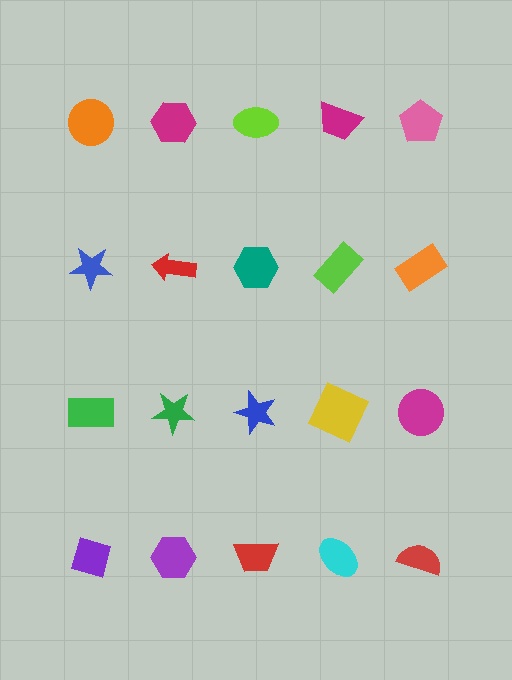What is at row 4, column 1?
A purple diamond.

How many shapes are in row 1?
5 shapes.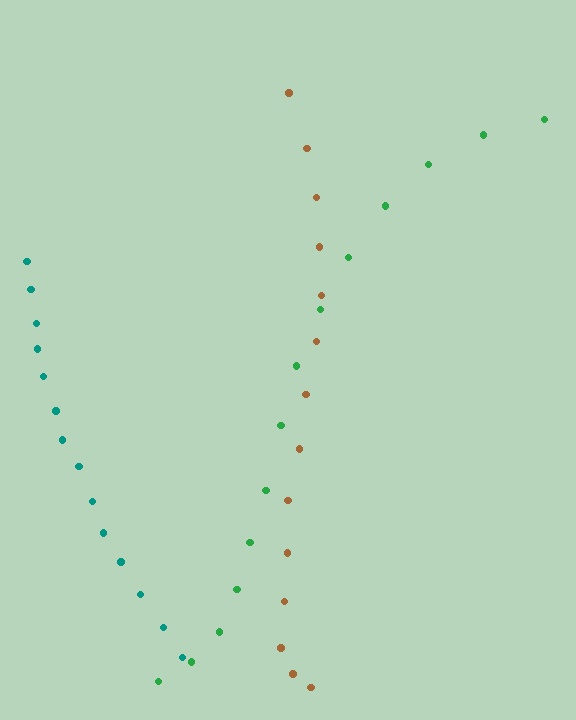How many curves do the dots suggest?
There are 3 distinct paths.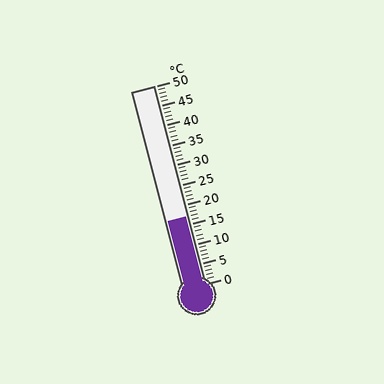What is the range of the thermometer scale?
The thermometer scale ranges from 0°C to 50°C.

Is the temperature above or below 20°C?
The temperature is below 20°C.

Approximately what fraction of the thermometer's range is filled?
The thermometer is filled to approximately 35% of its range.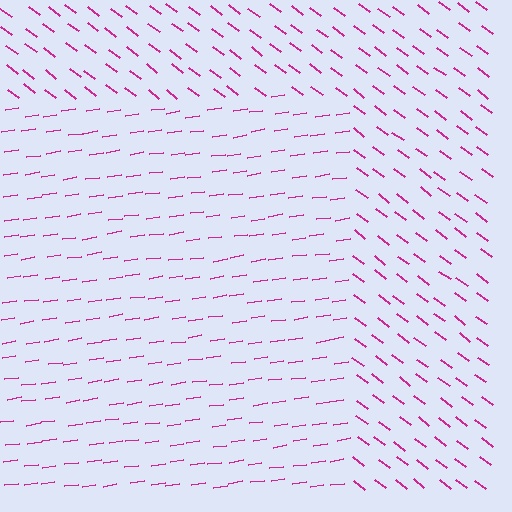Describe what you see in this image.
The image is filled with small magenta line segments. A rectangle region in the image has lines oriented differently from the surrounding lines, creating a visible texture boundary.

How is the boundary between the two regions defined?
The boundary is defined purely by a change in line orientation (approximately 45 degrees difference). All lines are the same color and thickness.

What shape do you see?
I see a rectangle.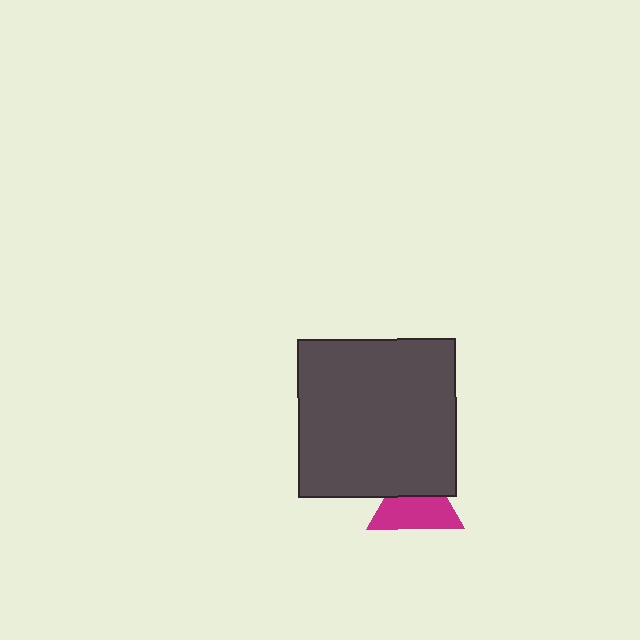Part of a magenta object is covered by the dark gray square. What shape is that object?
It is a triangle.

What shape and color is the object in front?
The object in front is a dark gray square.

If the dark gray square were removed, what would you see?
You would see the complete magenta triangle.